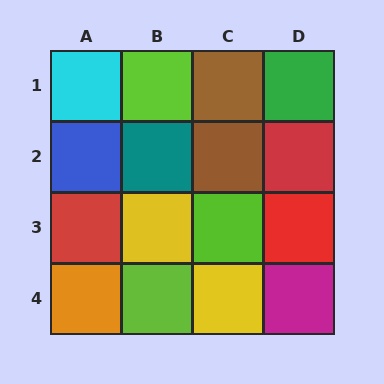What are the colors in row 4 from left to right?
Orange, lime, yellow, magenta.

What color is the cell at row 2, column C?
Brown.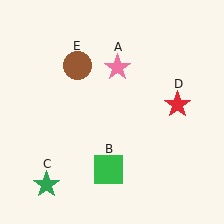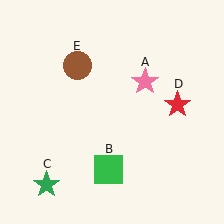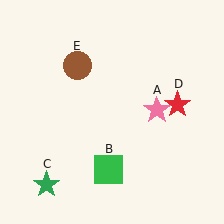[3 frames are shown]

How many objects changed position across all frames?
1 object changed position: pink star (object A).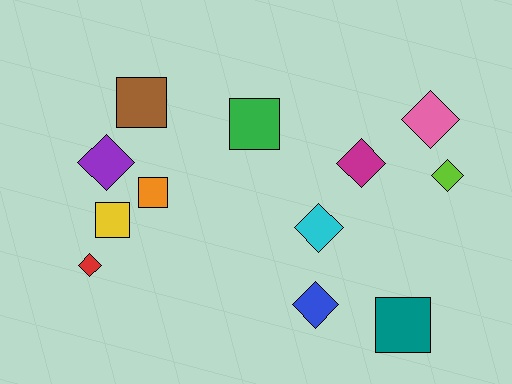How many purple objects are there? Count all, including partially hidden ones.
There is 1 purple object.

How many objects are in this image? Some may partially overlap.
There are 12 objects.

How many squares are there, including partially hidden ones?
There are 5 squares.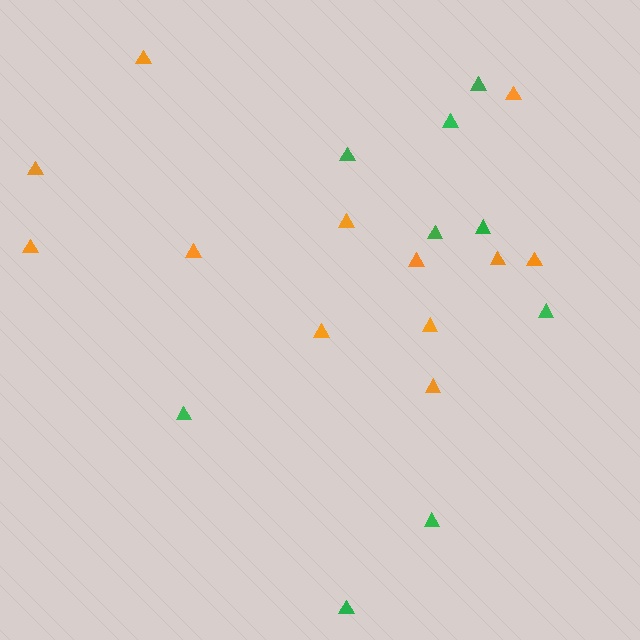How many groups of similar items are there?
There are 2 groups: one group of green triangles (9) and one group of orange triangles (12).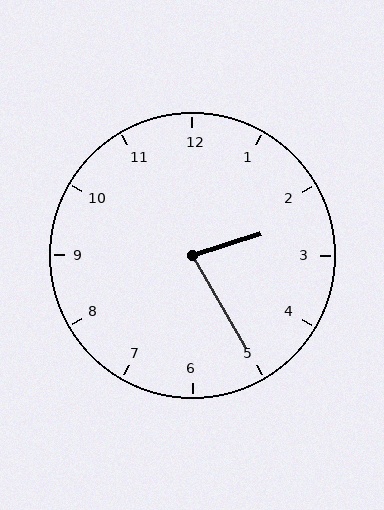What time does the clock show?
2:25.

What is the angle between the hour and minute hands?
Approximately 78 degrees.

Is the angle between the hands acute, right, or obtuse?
It is acute.